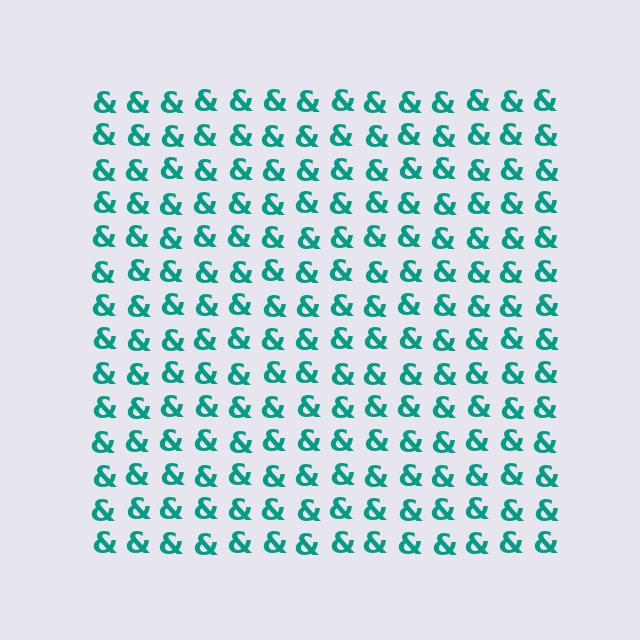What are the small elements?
The small elements are ampersands.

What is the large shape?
The large shape is a square.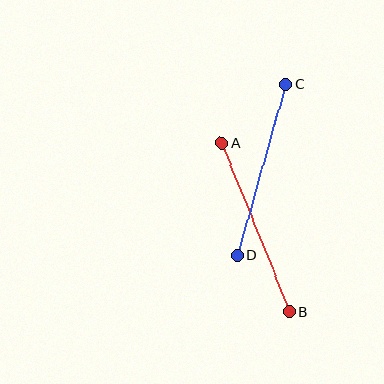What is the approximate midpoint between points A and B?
The midpoint is at approximately (255, 227) pixels.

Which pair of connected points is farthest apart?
Points A and B are farthest apart.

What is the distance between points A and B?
The distance is approximately 182 pixels.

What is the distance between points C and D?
The distance is approximately 178 pixels.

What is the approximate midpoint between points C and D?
The midpoint is at approximately (262, 170) pixels.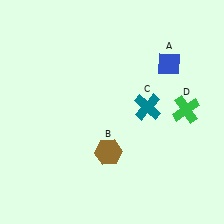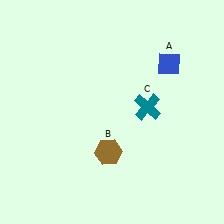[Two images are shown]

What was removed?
The green cross (D) was removed in Image 2.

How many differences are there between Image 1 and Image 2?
There is 1 difference between the two images.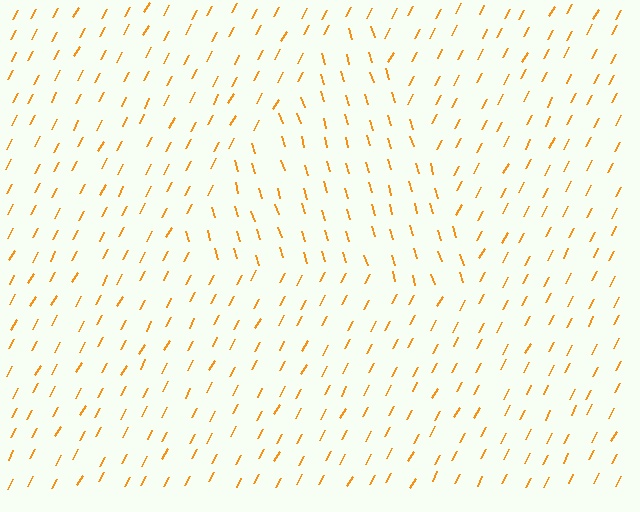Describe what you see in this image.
The image is filled with small orange line segments. A triangle region in the image has lines oriented differently from the surrounding lines, creating a visible texture boundary.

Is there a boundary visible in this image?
Yes, there is a texture boundary formed by a change in line orientation.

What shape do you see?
I see a triangle.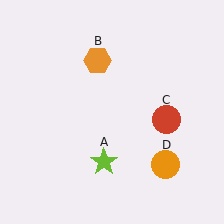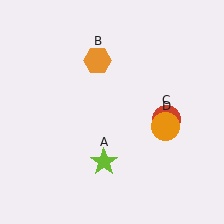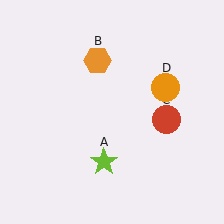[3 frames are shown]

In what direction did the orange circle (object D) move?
The orange circle (object D) moved up.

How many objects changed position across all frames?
1 object changed position: orange circle (object D).